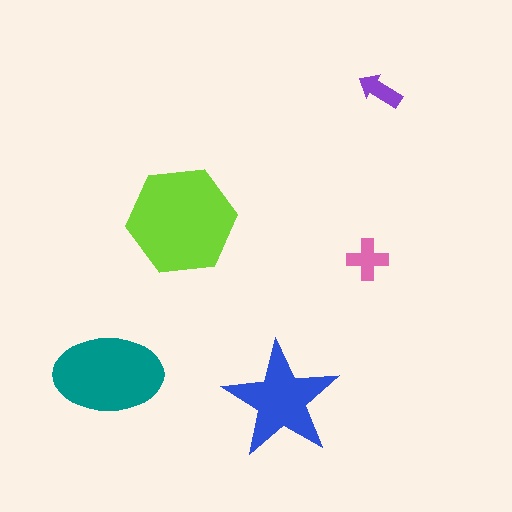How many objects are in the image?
There are 5 objects in the image.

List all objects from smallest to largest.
The purple arrow, the pink cross, the blue star, the teal ellipse, the lime hexagon.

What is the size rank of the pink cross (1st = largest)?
4th.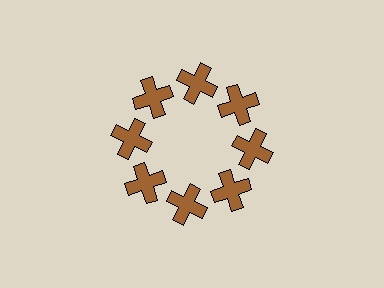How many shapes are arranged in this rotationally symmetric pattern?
There are 8 shapes, arranged in 8 groups of 1.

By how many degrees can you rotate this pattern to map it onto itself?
The pattern maps onto itself every 45 degrees of rotation.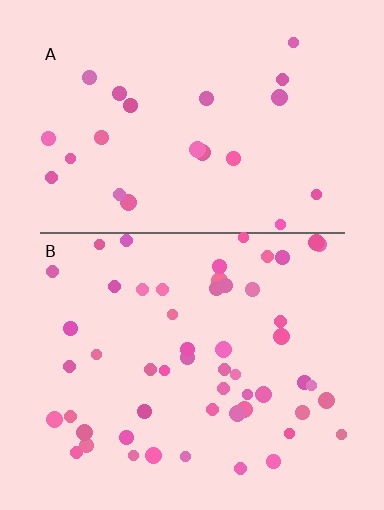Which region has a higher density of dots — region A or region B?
B (the bottom).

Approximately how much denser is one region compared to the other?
Approximately 2.4× — region B over region A.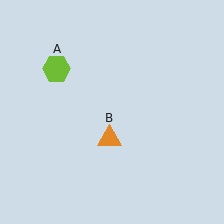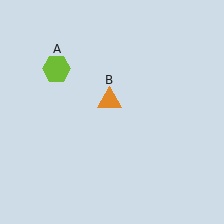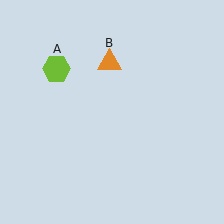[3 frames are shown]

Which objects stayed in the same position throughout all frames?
Lime hexagon (object A) remained stationary.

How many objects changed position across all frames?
1 object changed position: orange triangle (object B).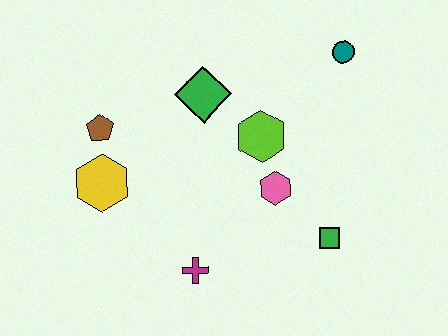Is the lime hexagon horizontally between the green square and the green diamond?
Yes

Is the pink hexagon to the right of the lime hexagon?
Yes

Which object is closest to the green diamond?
The lime hexagon is closest to the green diamond.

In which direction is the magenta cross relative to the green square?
The magenta cross is to the left of the green square.